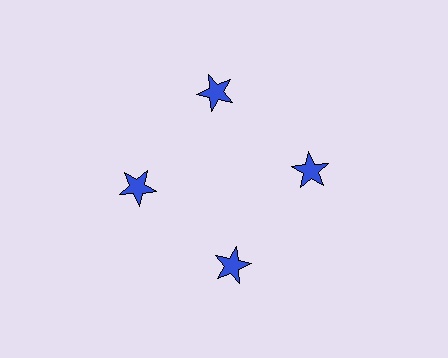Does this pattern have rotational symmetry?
Yes, this pattern has 4-fold rotational symmetry. It looks the same after rotating 90 degrees around the center.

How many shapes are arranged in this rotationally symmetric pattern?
There are 4 shapes, arranged in 4 groups of 1.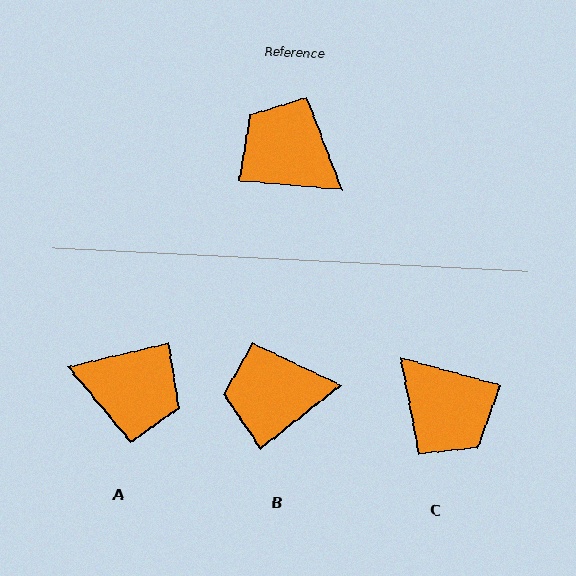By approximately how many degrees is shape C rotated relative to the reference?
Approximately 170 degrees counter-clockwise.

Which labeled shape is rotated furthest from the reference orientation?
C, about 170 degrees away.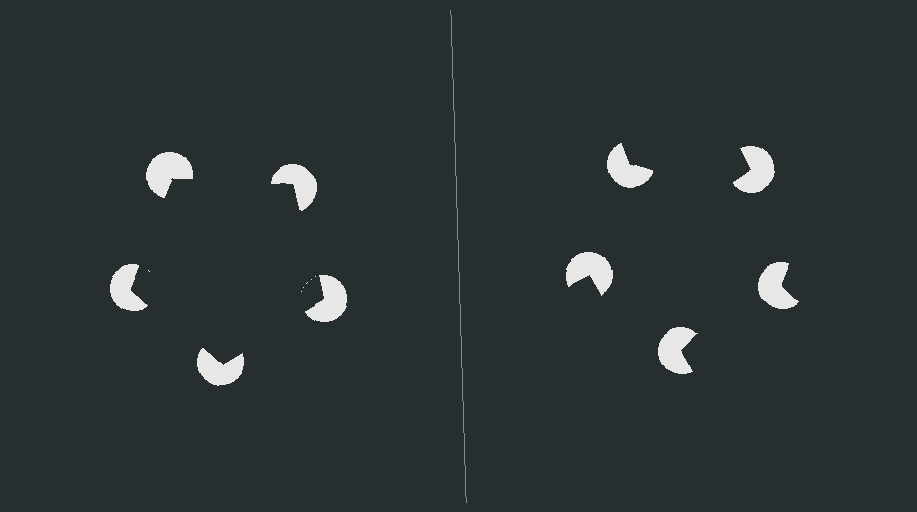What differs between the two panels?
The pac-man discs are positioned identically on both sides; only the wedge orientations differ. On the left they align to a pentagon; on the right they are misaligned.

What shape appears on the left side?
An illusory pentagon.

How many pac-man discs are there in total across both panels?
10 — 5 on each side.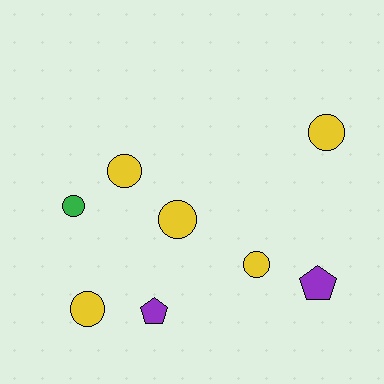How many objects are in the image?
There are 8 objects.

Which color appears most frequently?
Yellow, with 5 objects.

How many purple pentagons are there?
There are 2 purple pentagons.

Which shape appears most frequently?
Circle, with 6 objects.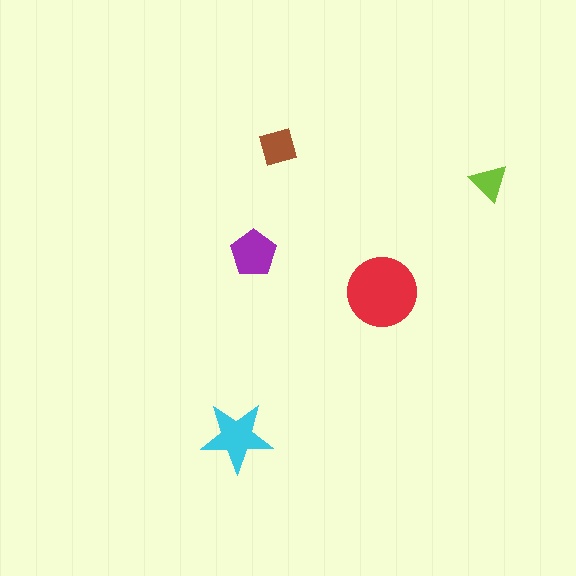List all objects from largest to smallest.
The red circle, the cyan star, the purple pentagon, the brown diamond, the lime triangle.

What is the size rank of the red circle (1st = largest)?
1st.